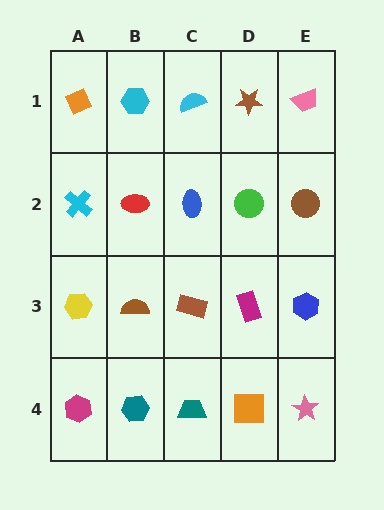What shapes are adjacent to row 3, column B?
A red ellipse (row 2, column B), a teal hexagon (row 4, column B), a yellow hexagon (row 3, column A), a brown rectangle (row 3, column C).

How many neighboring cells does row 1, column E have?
2.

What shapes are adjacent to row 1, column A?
A cyan cross (row 2, column A), a cyan hexagon (row 1, column B).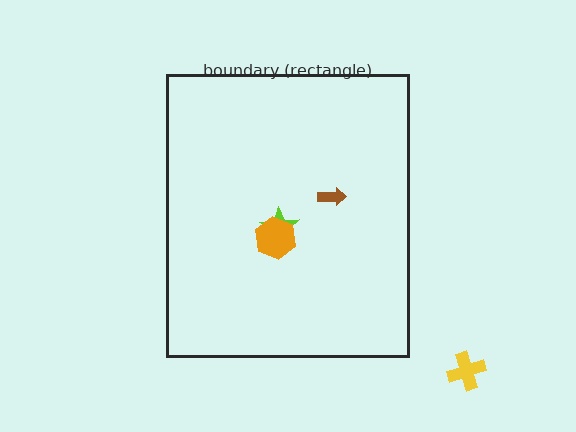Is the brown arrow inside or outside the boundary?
Inside.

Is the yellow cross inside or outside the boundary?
Outside.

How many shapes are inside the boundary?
3 inside, 1 outside.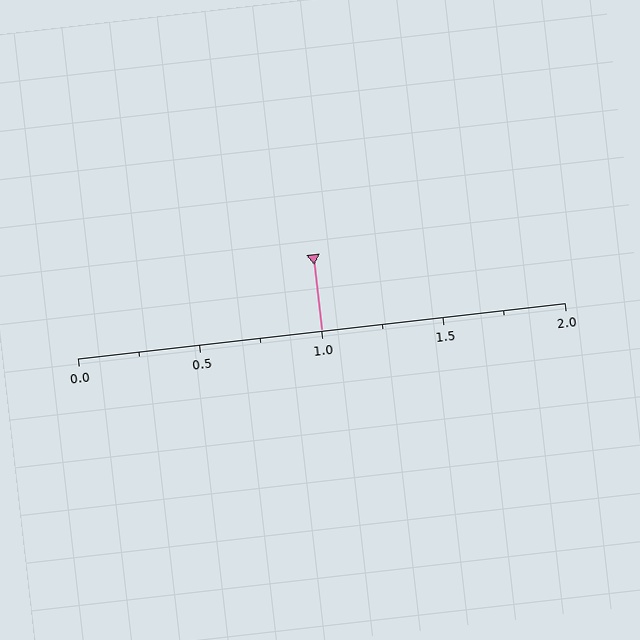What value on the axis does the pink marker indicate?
The marker indicates approximately 1.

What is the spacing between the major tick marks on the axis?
The major ticks are spaced 0.5 apart.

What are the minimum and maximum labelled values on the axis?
The axis runs from 0.0 to 2.0.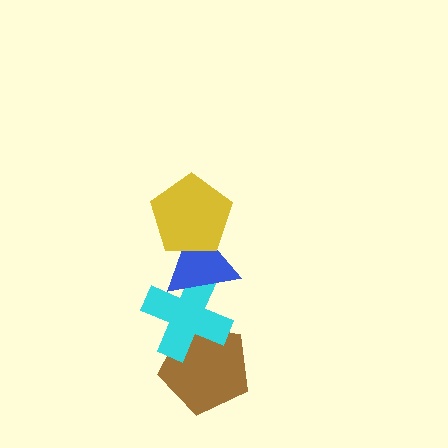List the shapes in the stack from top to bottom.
From top to bottom: the yellow pentagon, the blue triangle, the cyan cross, the brown pentagon.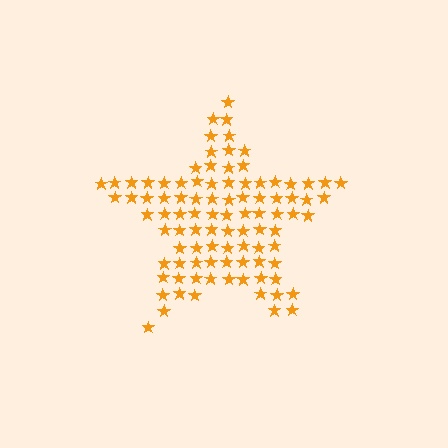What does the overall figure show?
The overall figure shows a star.